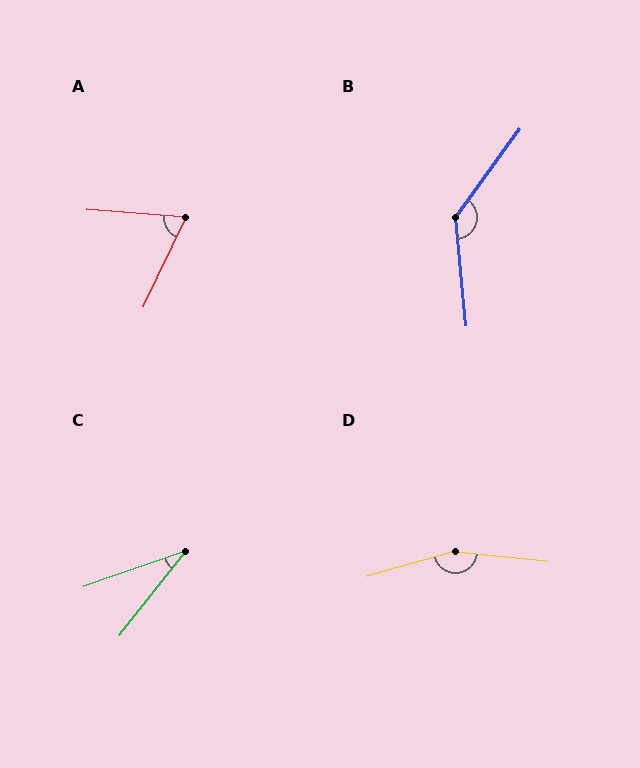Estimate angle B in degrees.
Approximately 139 degrees.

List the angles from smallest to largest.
C (33°), A (69°), B (139°), D (158°).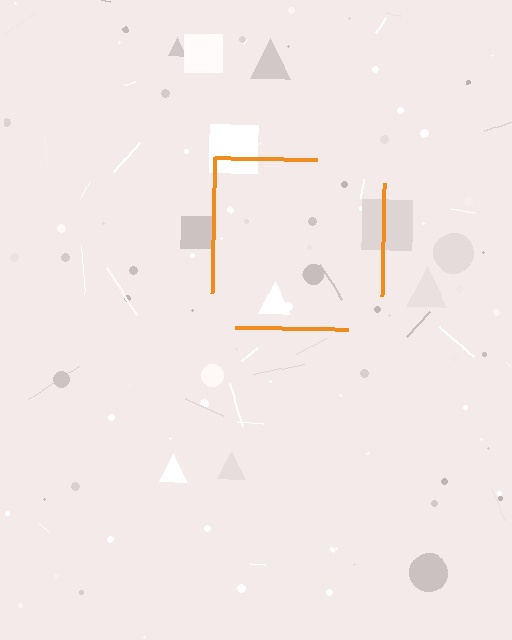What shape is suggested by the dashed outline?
The dashed outline suggests a square.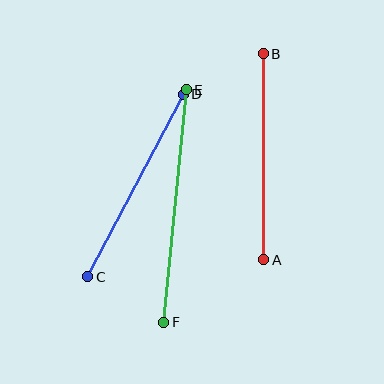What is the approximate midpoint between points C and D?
The midpoint is at approximately (136, 185) pixels.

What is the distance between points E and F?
The distance is approximately 234 pixels.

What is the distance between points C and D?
The distance is approximately 206 pixels.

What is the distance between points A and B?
The distance is approximately 206 pixels.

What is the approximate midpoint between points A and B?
The midpoint is at approximately (264, 157) pixels.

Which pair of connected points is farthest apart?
Points E and F are farthest apart.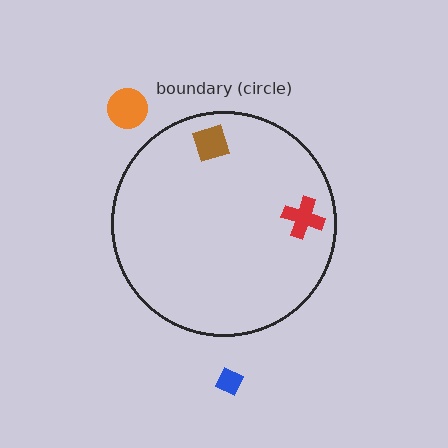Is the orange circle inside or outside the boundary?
Outside.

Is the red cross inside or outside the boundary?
Inside.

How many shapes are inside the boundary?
2 inside, 2 outside.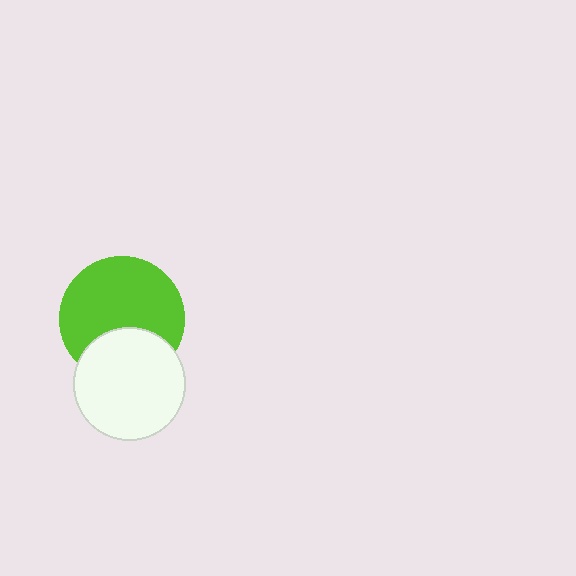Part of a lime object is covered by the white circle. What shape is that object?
It is a circle.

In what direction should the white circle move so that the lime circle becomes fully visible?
The white circle should move down. That is the shortest direction to clear the overlap and leave the lime circle fully visible.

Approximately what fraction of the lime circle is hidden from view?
Roughly 31% of the lime circle is hidden behind the white circle.